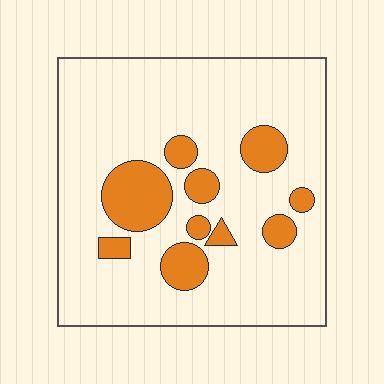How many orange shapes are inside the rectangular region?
10.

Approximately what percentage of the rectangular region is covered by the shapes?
Approximately 20%.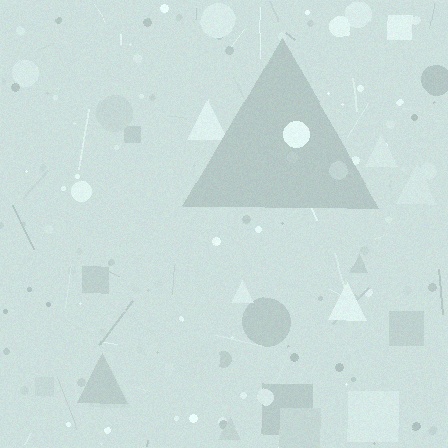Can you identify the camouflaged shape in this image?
The camouflaged shape is a triangle.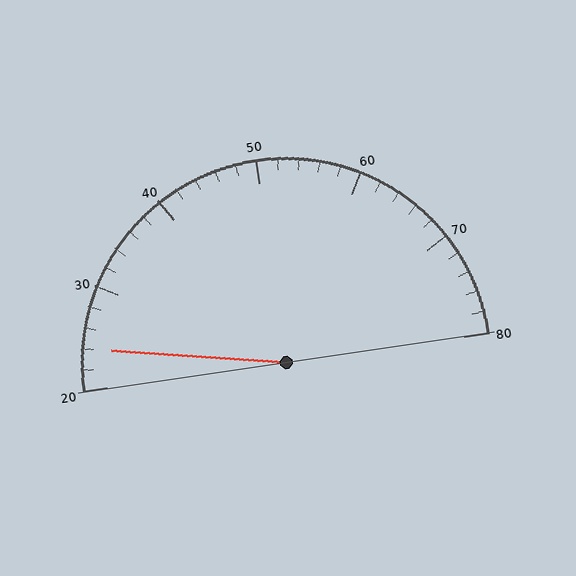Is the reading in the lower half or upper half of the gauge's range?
The reading is in the lower half of the range (20 to 80).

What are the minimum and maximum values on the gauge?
The gauge ranges from 20 to 80.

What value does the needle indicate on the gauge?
The needle indicates approximately 24.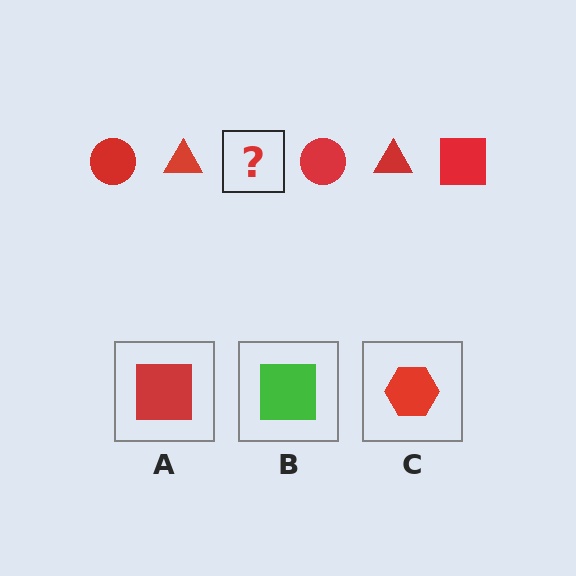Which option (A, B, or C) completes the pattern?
A.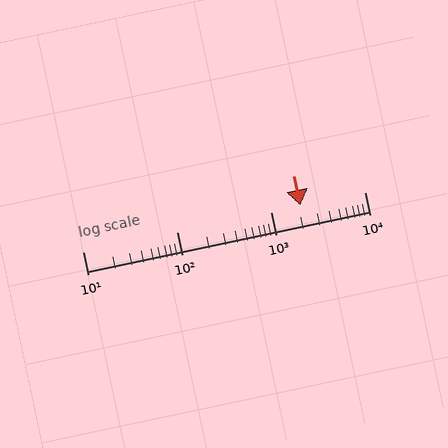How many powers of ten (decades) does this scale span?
The scale spans 3 decades, from 10 to 10000.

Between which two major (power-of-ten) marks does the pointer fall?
The pointer is between 1000 and 10000.